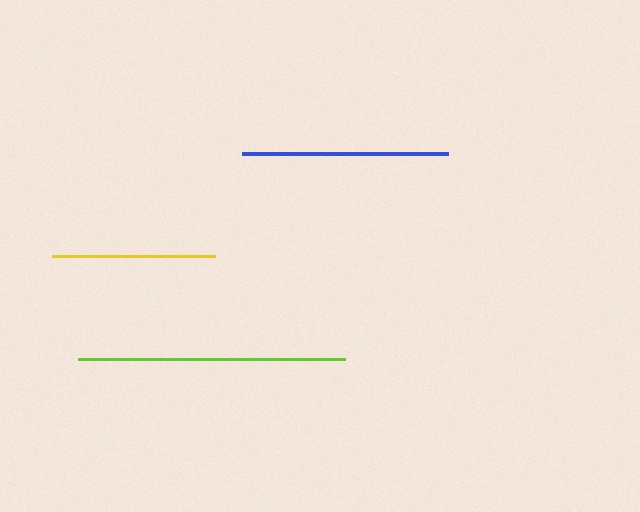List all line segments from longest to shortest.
From longest to shortest: lime, blue, yellow.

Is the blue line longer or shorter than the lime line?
The lime line is longer than the blue line.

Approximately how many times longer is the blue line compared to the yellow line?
The blue line is approximately 1.3 times the length of the yellow line.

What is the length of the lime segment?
The lime segment is approximately 267 pixels long.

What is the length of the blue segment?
The blue segment is approximately 207 pixels long.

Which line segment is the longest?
The lime line is the longest at approximately 267 pixels.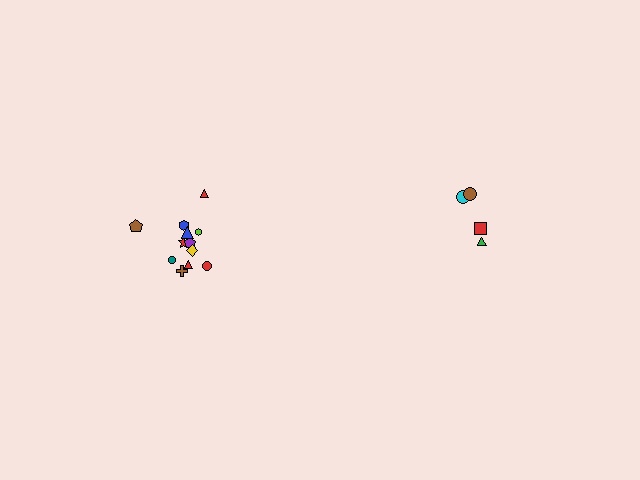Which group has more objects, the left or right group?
The left group.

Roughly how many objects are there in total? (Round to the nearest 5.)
Roughly 15 objects in total.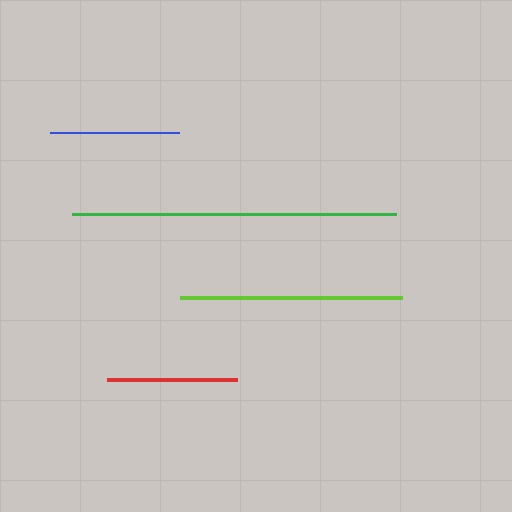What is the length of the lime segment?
The lime segment is approximately 222 pixels long.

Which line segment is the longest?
The green line is the longest at approximately 323 pixels.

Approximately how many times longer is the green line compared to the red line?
The green line is approximately 2.5 times the length of the red line.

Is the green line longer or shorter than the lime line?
The green line is longer than the lime line.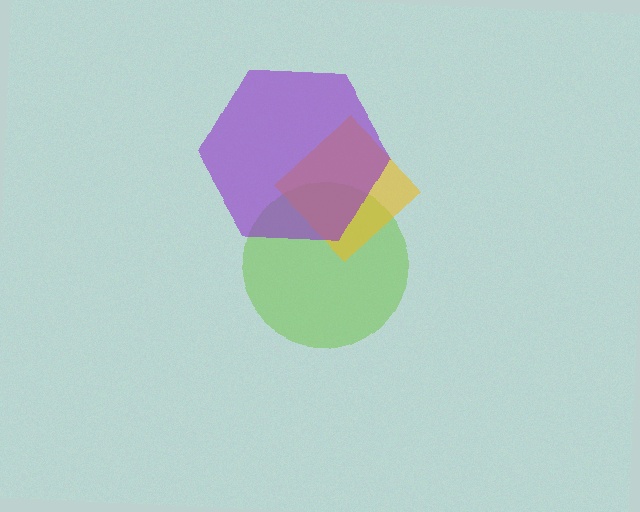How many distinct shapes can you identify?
There are 3 distinct shapes: a lime circle, a yellow diamond, a purple hexagon.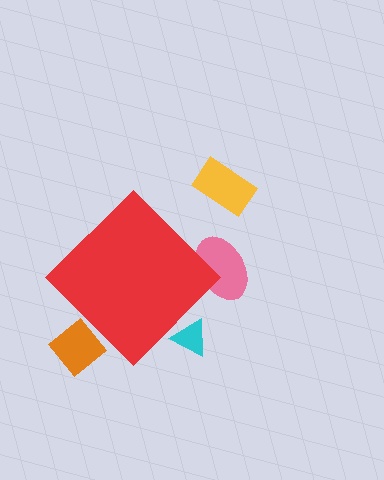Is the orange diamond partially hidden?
Yes, the orange diamond is partially hidden behind the red diamond.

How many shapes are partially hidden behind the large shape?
4 shapes are partially hidden.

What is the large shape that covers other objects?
A red diamond.